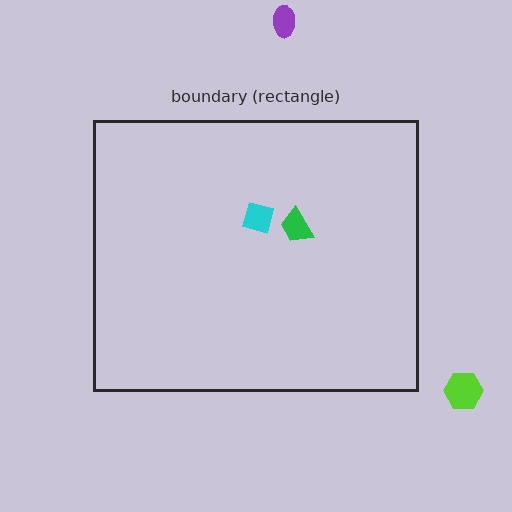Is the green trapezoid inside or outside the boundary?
Inside.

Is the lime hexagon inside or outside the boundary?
Outside.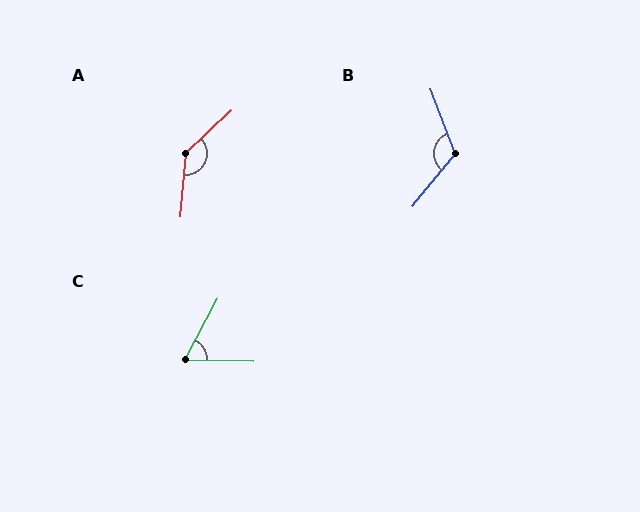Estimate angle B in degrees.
Approximately 120 degrees.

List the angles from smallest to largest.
C (63°), B (120°), A (139°).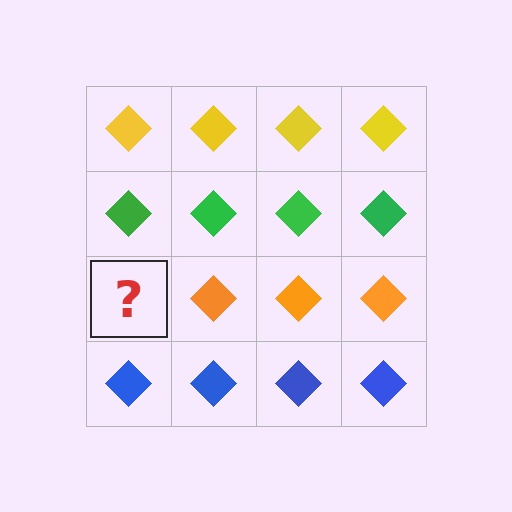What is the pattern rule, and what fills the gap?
The rule is that each row has a consistent color. The gap should be filled with an orange diamond.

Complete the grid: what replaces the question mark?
The question mark should be replaced with an orange diamond.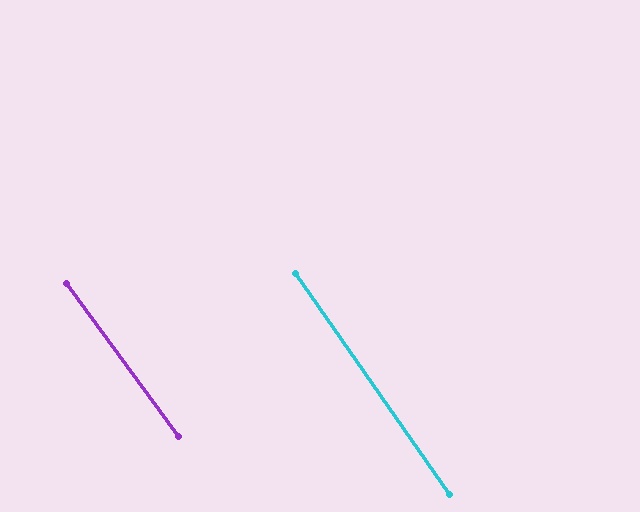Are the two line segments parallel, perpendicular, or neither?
Parallel — their directions differ by only 1.3°.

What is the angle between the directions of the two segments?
Approximately 1 degree.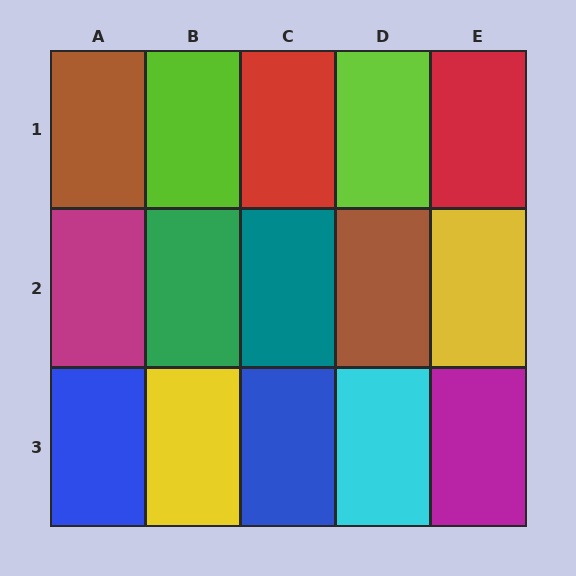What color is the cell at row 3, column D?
Cyan.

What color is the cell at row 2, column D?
Brown.